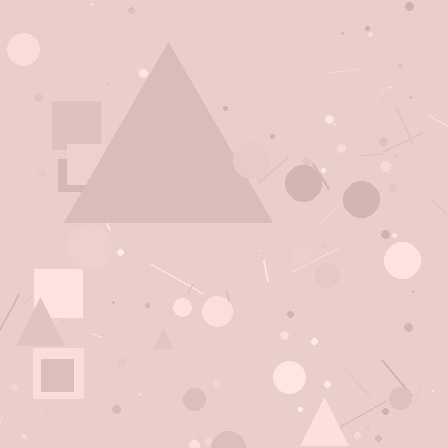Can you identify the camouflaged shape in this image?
The camouflaged shape is a triangle.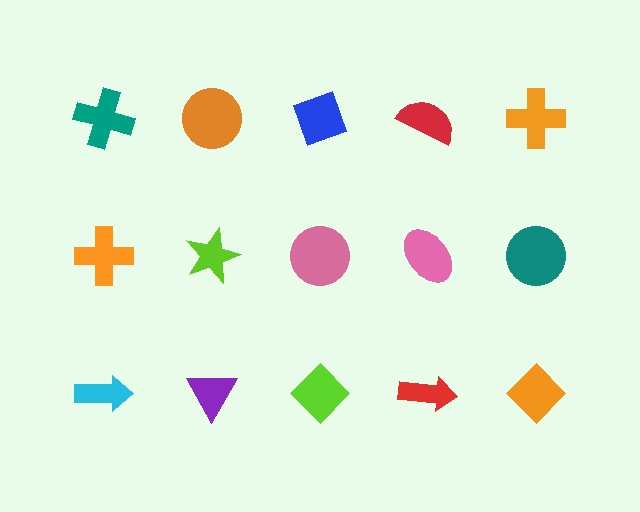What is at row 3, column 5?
An orange diamond.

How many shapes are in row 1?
5 shapes.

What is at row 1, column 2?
An orange circle.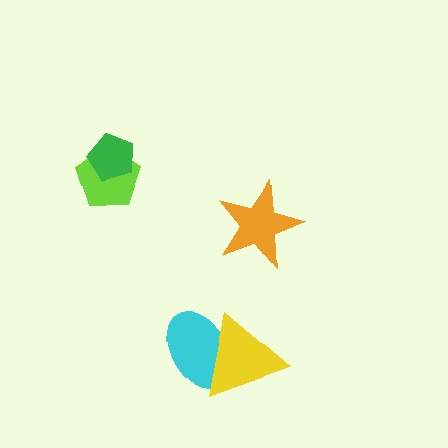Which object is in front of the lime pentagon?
The green pentagon is in front of the lime pentagon.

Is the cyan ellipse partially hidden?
Yes, it is partially covered by another shape.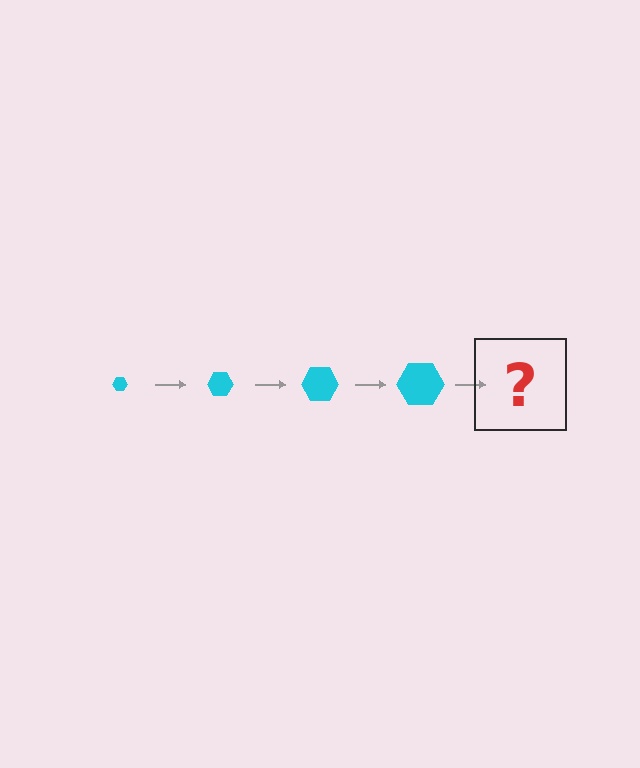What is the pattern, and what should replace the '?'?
The pattern is that the hexagon gets progressively larger each step. The '?' should be a cyan hexagon, larger than the previous one.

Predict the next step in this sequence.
The next step is a cyan hexagon, larger than the previous one.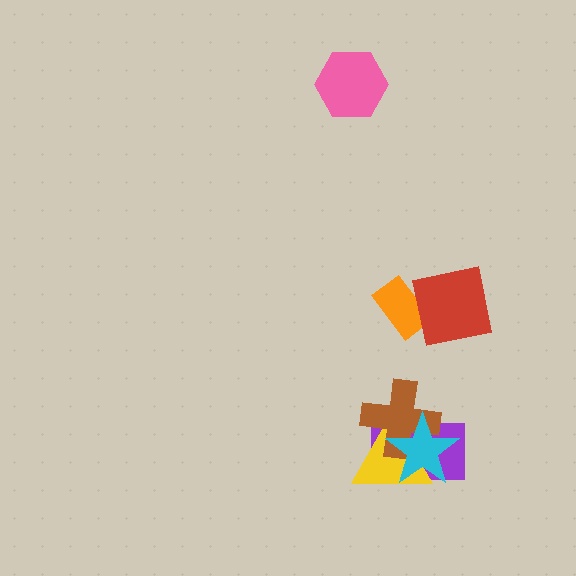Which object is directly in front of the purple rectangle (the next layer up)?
The yellow triangle is directly in front of the purple rectangle.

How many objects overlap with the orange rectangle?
1 object overlaps with the orange rectangle.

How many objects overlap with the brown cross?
3 objects overlap with the brown cross.